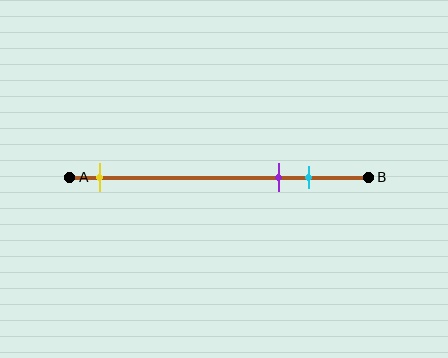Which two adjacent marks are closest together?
The purple and cyan marks are the closest adjacent pair.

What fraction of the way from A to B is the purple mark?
The purple mark is approximately 70% (0.7) of the way from A to B.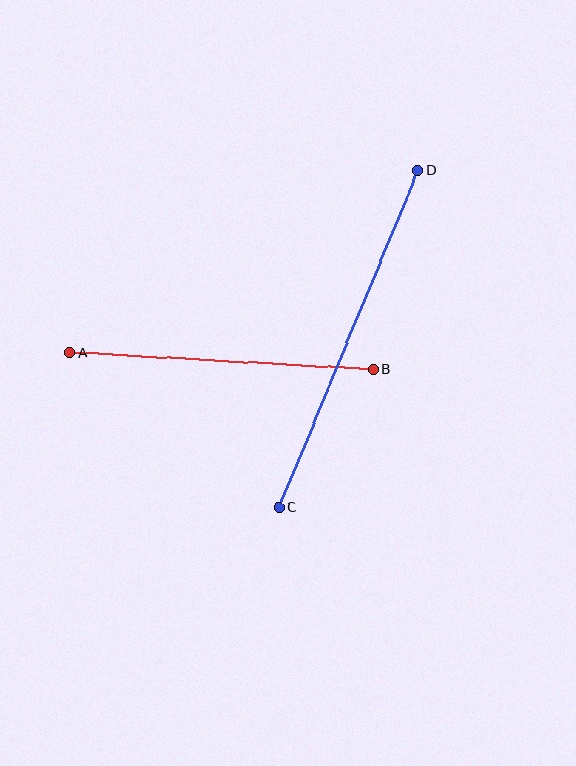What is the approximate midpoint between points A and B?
The midpoint is at approximately (221, 361) pixels.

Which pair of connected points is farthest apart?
Points C and D are farthest apart.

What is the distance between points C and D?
The distance is approximately 365 pixels.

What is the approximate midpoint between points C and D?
The midpoint is at approximately (348, 339) pixels.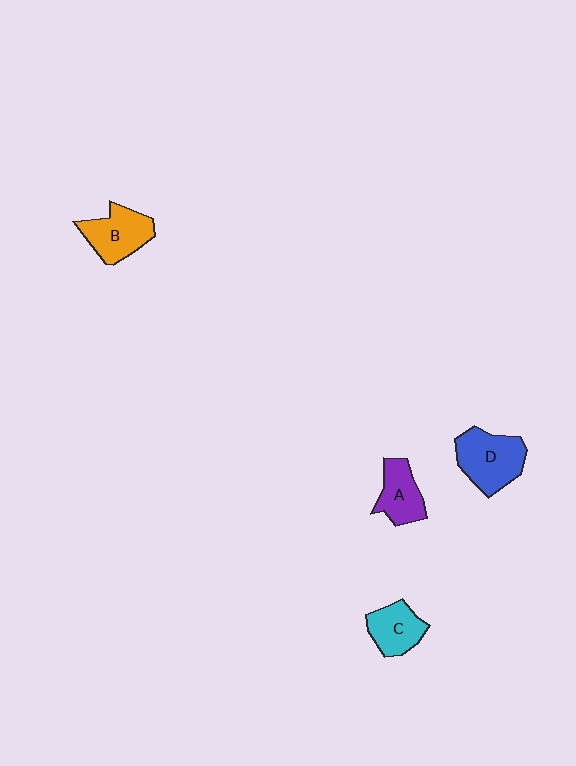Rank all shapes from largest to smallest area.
From largest to smallest: D (blue), B (orange), C (cyan), A (purple).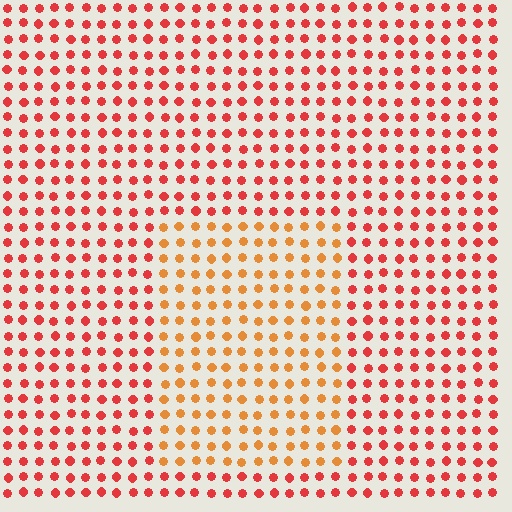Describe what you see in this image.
The image is filled with small red elements in a uniform arrangement. A rectangle-shaped region is visible where the elements are tinted to a slightly different hue, forming a subtle color boundary.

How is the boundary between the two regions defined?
The boundary is defined purely by a slight shift in hue (about 32 degrees). Spacing, size, and orientation are identical on both sides.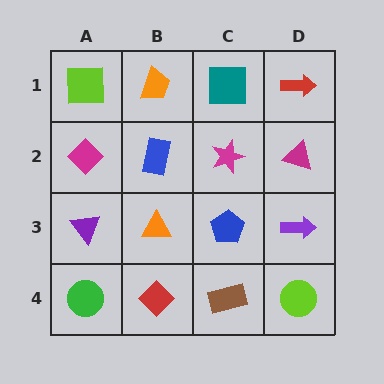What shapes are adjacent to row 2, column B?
An orange trapezoid (row 1, column B), an orange triangle (row 3, column B), a magenta diamond (row 2, column A), a magenta star (row 2, column C).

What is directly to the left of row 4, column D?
A brown rectangle.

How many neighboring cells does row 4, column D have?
2.